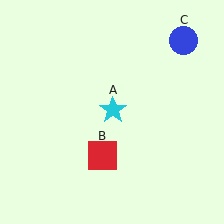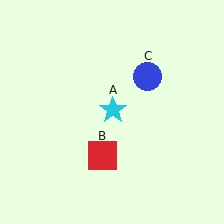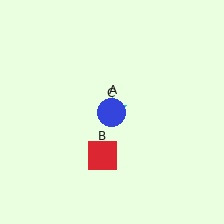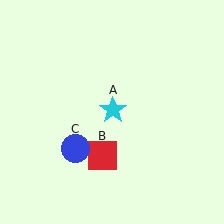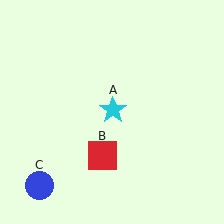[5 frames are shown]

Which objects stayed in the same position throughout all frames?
Cyan star (object A) and red square (object B) remained stationary.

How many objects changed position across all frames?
1 object changed position: blue circle (object C).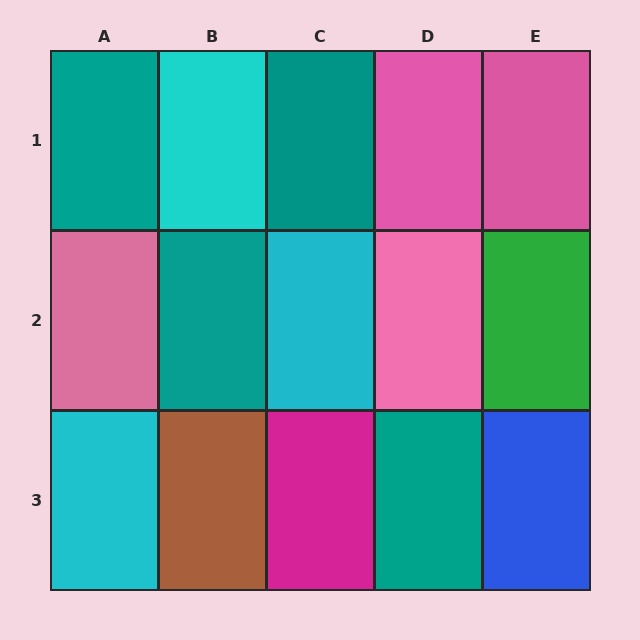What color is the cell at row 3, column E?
Blue.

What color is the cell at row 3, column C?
Magenta.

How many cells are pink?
4 cells are pink.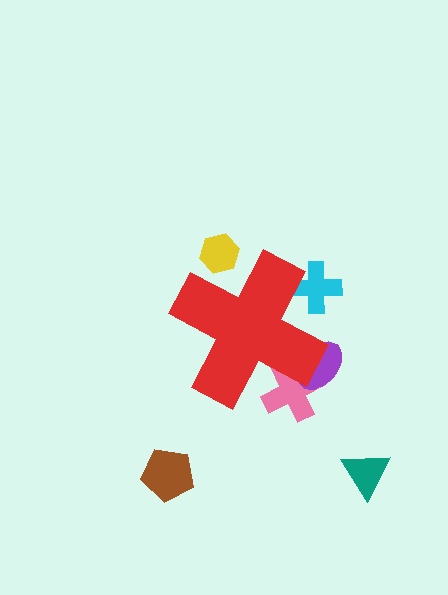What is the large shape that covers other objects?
A red cross.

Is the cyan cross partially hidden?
Yes, the cyan cross is partially hidden behind the red cross.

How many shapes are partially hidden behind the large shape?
4 shapes are partially hidden.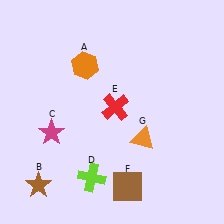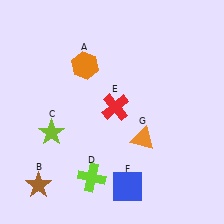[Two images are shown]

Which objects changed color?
C changed from magenta to lime. F changed from brown to blue.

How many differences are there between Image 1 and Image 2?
There are 2 differences between the two images.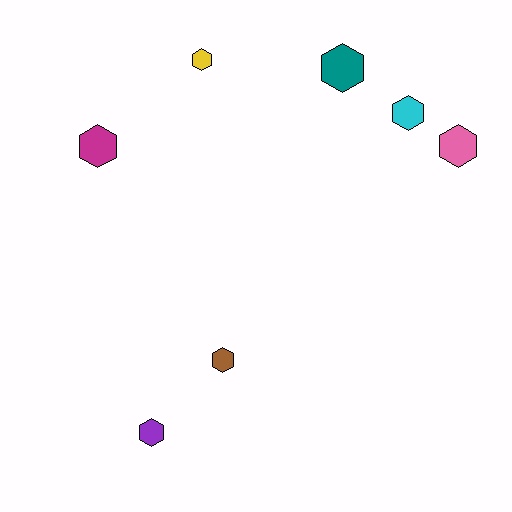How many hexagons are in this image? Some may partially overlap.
There are 7 hexagons.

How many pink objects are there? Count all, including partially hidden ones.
There is 1 pink object.